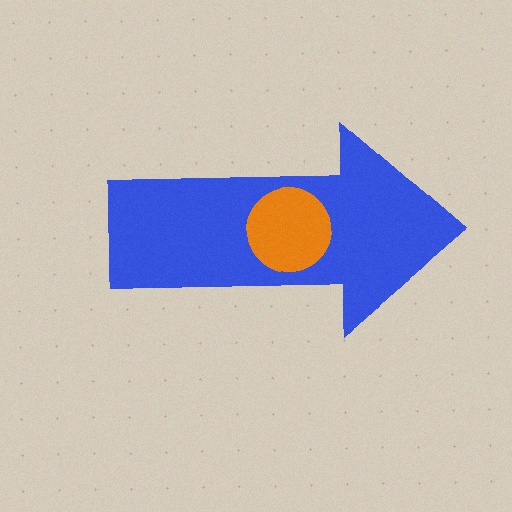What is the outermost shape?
The blue arrow.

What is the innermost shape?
The orange circle.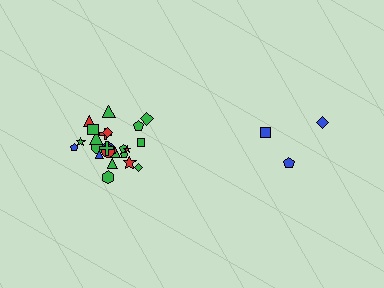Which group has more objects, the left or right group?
The left group.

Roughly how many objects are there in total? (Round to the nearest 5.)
Roughly 30 objects in total.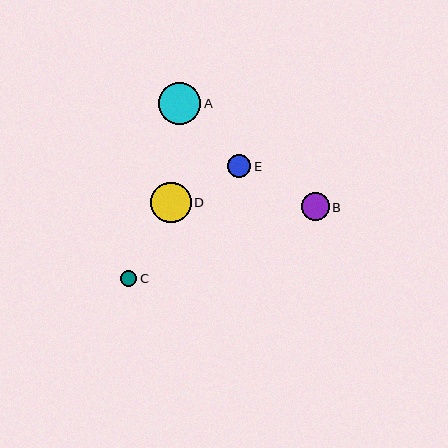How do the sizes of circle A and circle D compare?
Circle A and circle D are approximately the same size.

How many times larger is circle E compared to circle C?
Circle E is approximately 1.4 times the size of circle C.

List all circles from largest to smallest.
From largest to smallest: A, D, B, E, C.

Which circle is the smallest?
Circle C is the smallest with a size of approximately 16 pixels.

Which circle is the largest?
Circle A is the largest with a size of approximately 42 pixels.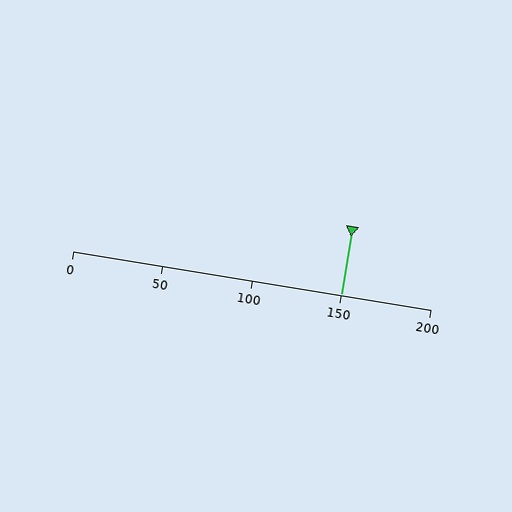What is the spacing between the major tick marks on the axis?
The major ticks are spaced 50 apart.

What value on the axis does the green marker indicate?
The marker indicates approximately 150.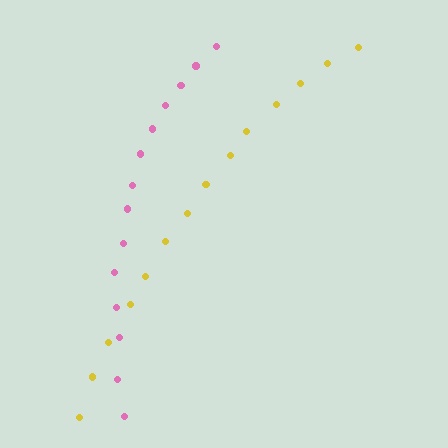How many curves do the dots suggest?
There are 2 distinct paths.